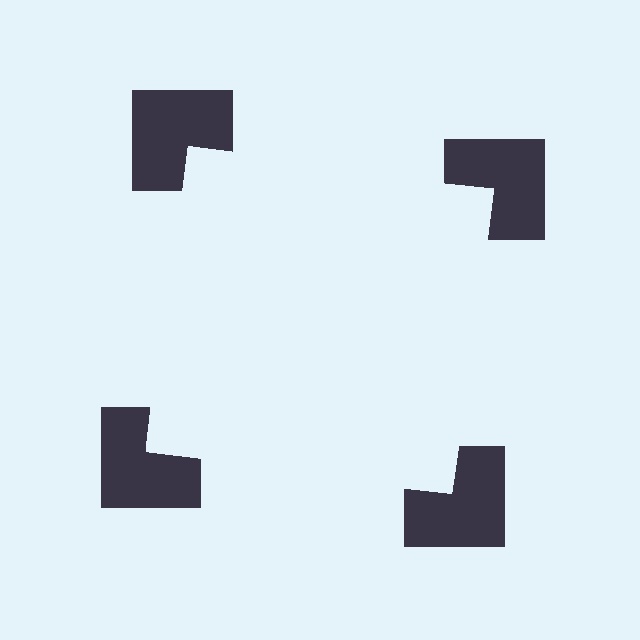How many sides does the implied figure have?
4 sides.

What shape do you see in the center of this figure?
An illusory square — its edges are inferred from the aligned wedge cuts in the notched squares, not physically drawn.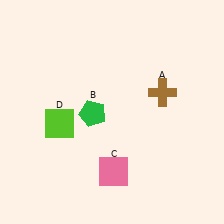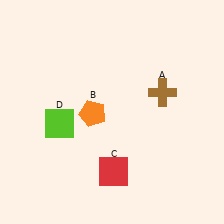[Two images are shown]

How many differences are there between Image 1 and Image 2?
There are 2 differences between the two images.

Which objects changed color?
B changed from green to orange. C changed from pink to red.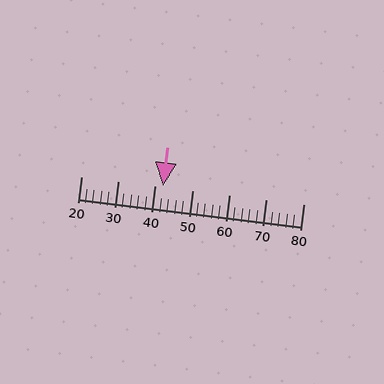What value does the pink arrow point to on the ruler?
The pink arrow points to approximately 42.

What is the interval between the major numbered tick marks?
The major tick marks are spaced 10 units apart.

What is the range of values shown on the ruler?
The ruler shows values from 20 to 80.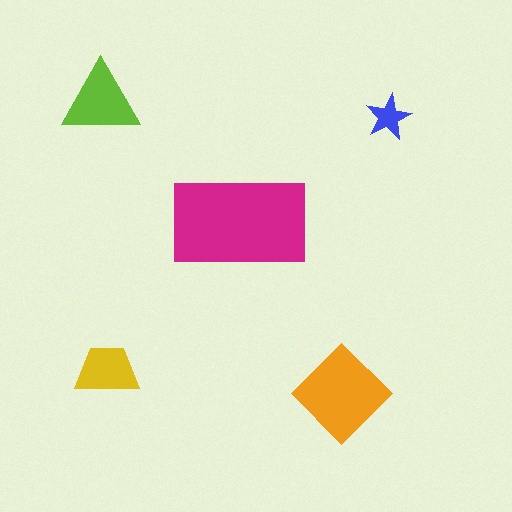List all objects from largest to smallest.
The magenta rectangle, the orange diamond, the lime triangle, the yellow trapezoid, the blue star.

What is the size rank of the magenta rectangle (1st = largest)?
1st.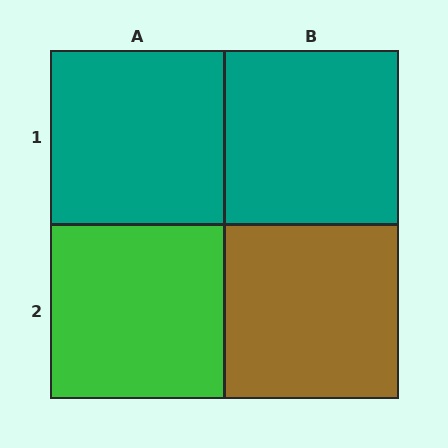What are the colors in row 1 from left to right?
Teal, teal.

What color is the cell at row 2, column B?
Brown.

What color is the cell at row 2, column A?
Green.